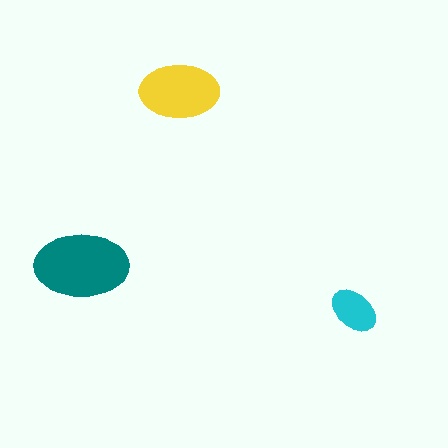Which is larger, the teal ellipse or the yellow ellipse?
The teal one.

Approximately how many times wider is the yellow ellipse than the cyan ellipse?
About 1.5 times wider.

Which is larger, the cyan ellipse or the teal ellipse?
The teal one.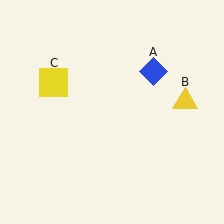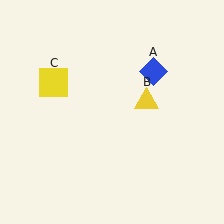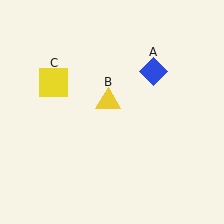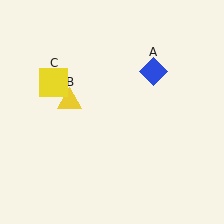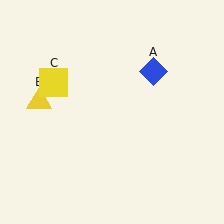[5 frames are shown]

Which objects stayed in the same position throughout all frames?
Blue diamond (object A) and yellow square (object C) remained stationary.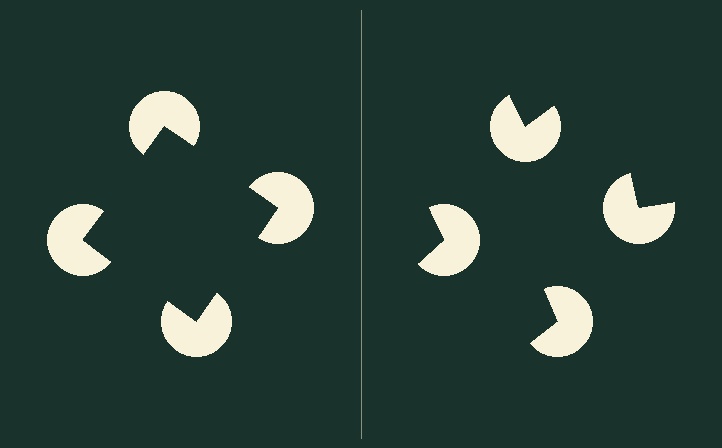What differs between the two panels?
The pac-man discs are positioned identically on both sides; only the wedge orientations differ. On the left they align to a square; on the right they are misaligned.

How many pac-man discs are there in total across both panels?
8 — 4 on each side.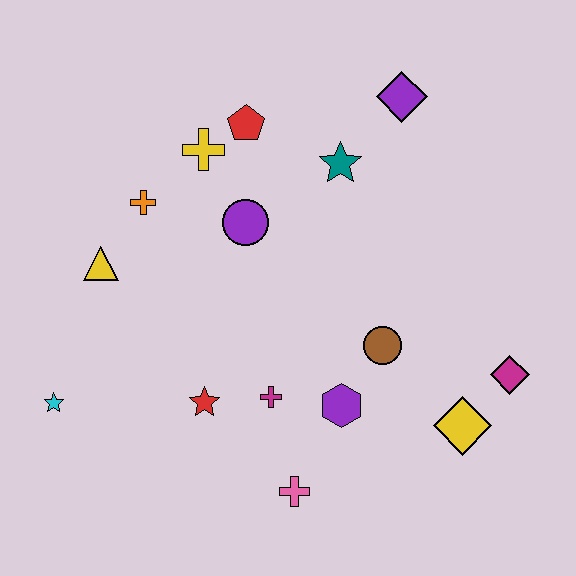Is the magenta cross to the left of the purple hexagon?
Yes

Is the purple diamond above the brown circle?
Yes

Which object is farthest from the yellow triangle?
The magenta diamond is farthest from the yellow triangle.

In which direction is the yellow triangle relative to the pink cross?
The yellow triangle is above the pink cross.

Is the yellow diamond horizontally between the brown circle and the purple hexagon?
No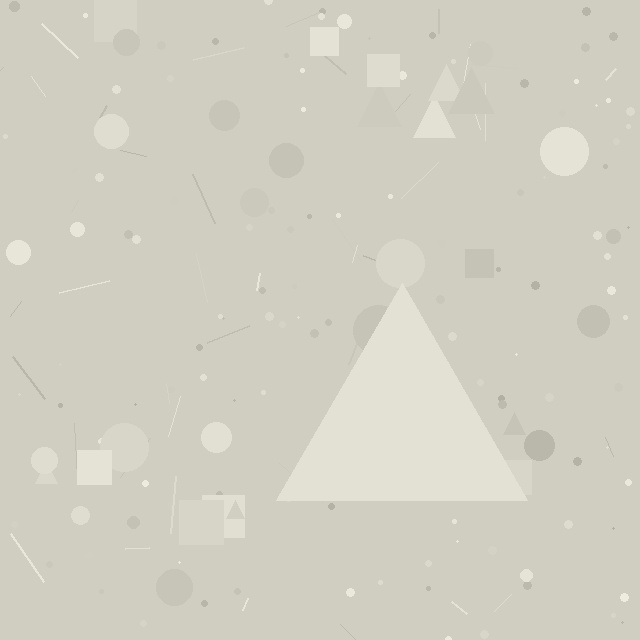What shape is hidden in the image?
A triangle is hidden in the image.